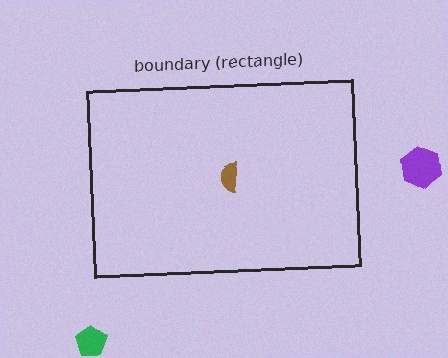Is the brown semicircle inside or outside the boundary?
Inside.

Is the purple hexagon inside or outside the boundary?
Outside.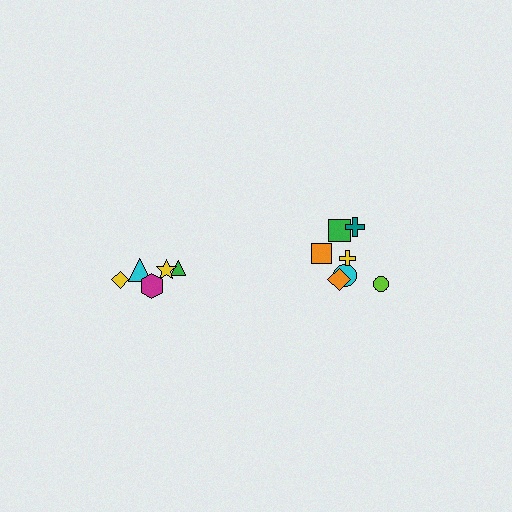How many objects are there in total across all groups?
There are 12 objects.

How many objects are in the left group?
There are 5 objects.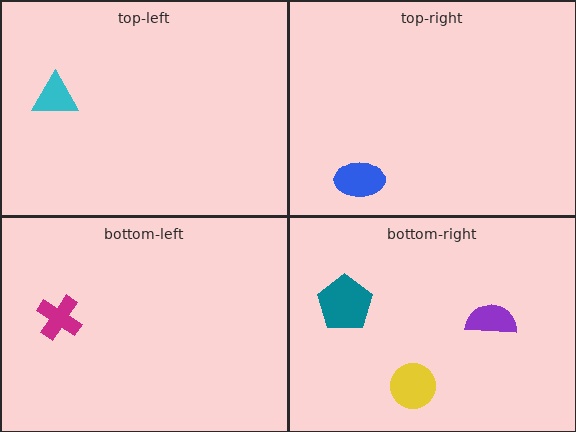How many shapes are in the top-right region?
1.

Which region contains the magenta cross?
The bottom-left region.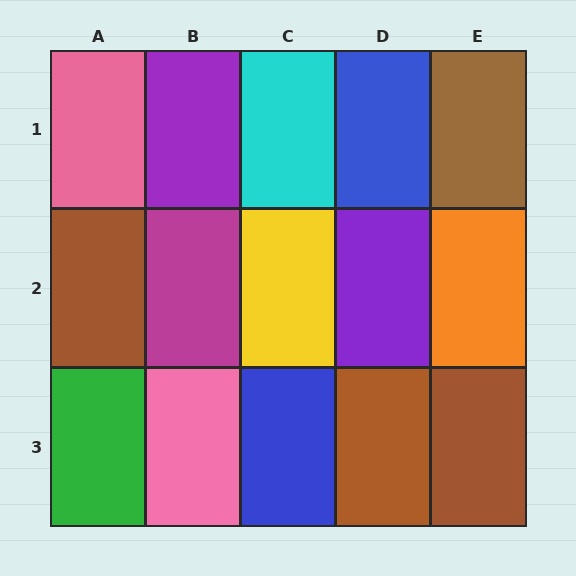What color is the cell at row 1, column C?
Cyan.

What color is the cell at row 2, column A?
Brown.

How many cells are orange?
1 cell is orange.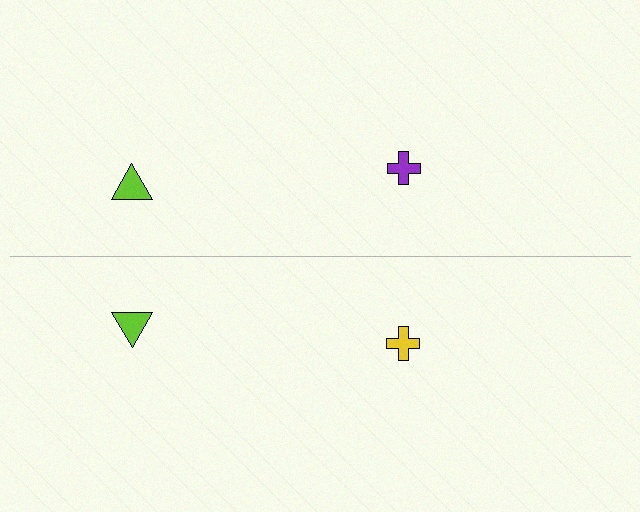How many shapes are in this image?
There are 4 shapes in this image.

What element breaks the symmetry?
The yellow cross on the bottom side breaks the symmetry — its mirror counterpart is purple.